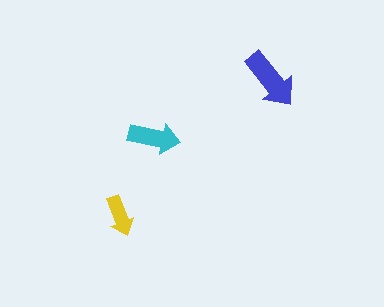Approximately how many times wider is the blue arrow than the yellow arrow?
About 1.5 times wider.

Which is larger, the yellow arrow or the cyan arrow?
The cyan one.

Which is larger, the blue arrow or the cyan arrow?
The blue one.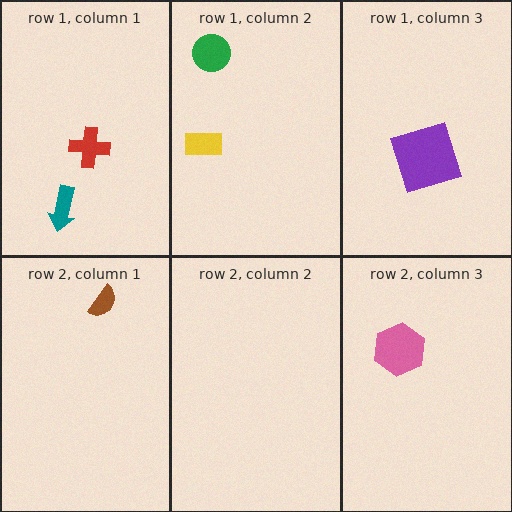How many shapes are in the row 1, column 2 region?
2.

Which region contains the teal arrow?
The row 1, column 1 region.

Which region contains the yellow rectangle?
The row 1, column 2 region.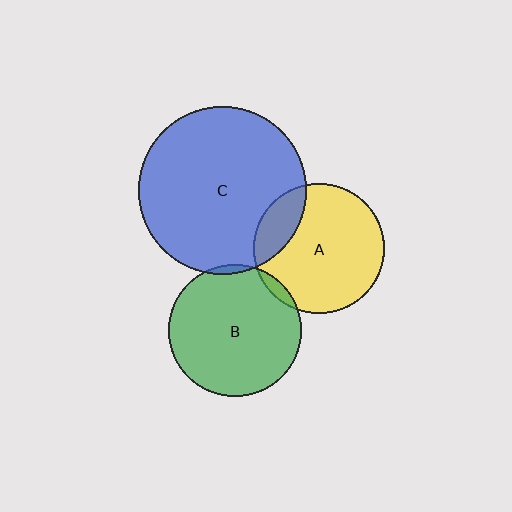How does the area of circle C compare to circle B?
Approximately 1.6 times.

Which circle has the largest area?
Circle C (blue).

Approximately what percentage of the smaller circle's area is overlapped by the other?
Approximately 20%.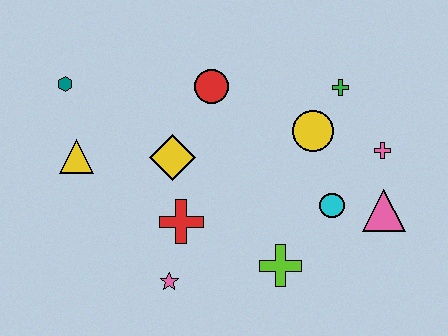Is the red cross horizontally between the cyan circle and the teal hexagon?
Yes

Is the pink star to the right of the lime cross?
No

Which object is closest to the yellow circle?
The green cross is closest to the yellow circle.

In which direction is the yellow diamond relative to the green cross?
The yellow diamond is to the left of the green cross.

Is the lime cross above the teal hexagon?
No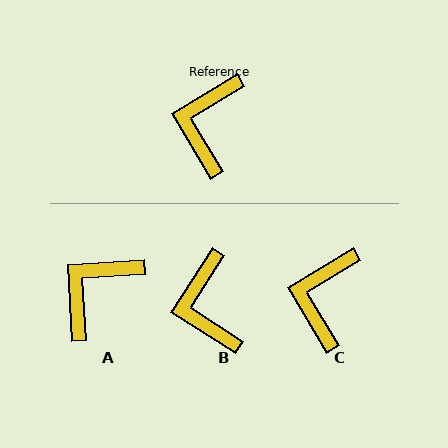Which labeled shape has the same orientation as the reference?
C.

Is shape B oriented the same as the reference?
No, it is off by about 27 degrees.